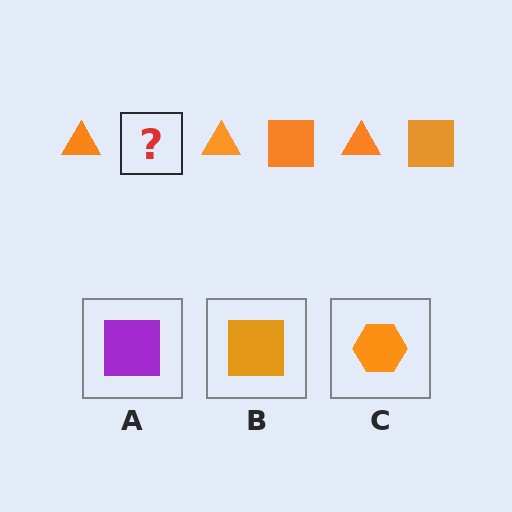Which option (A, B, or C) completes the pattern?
B.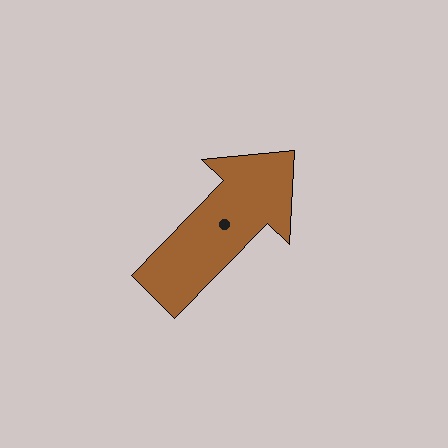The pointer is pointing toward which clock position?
Roughly 1 o'clock.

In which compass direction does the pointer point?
Northeast.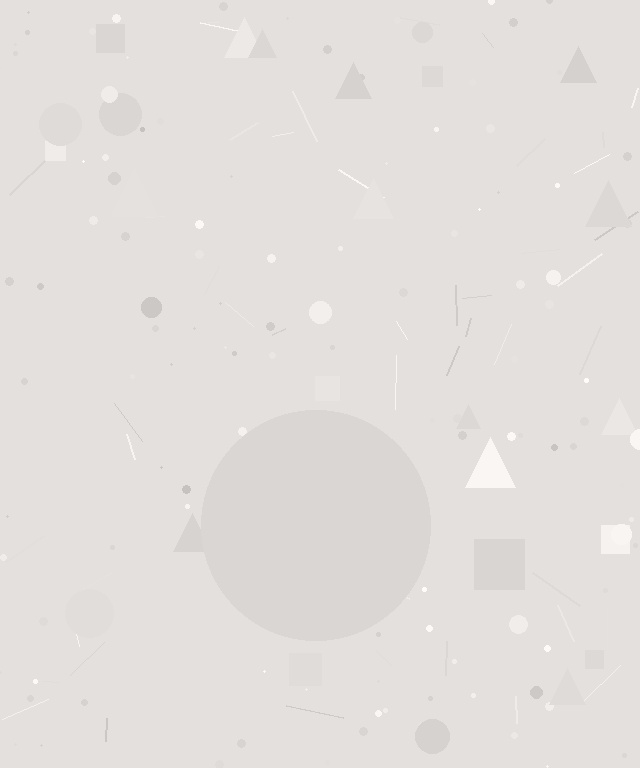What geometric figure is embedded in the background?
A circle is embedded in the background.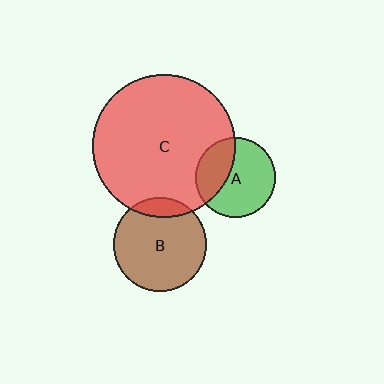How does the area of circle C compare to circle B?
Approximately 2.4 times.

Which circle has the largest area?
Circle C (red).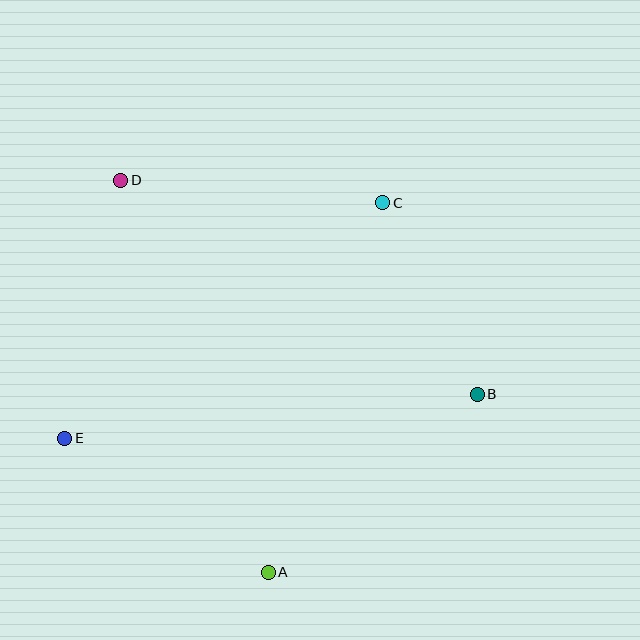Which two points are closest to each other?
Points B and C are closest to each other.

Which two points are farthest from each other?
Points A and D are farthest from each other.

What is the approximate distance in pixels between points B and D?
The distance between B and D is approximately 415 pixels.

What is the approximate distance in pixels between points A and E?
The distance between A and E is approximately 243 pixels.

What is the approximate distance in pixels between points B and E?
The distance between B and E is approximately 414 pixels.